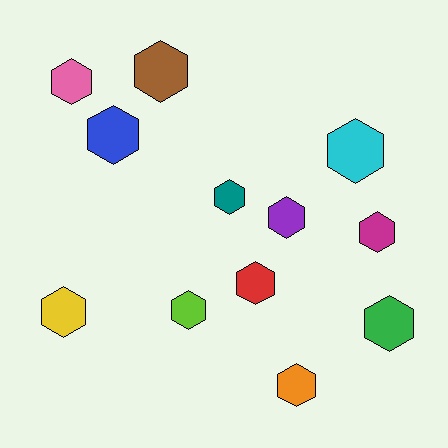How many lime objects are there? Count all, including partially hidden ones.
There is 1 lime object.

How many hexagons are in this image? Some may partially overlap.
There are 12 hexagons.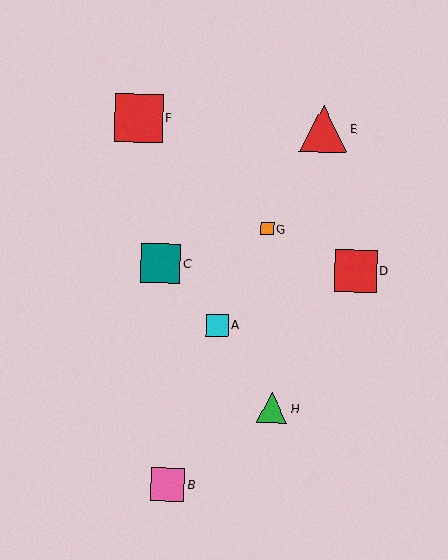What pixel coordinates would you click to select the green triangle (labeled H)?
Click at (272, 408) to select the green triangle H.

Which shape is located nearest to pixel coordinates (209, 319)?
The cyan square (labeled A) at (217, 325) is nearest to that location.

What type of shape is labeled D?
Shape D is a red square.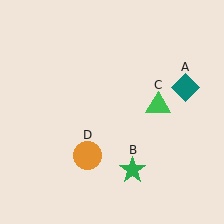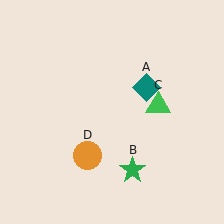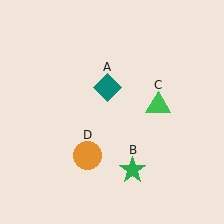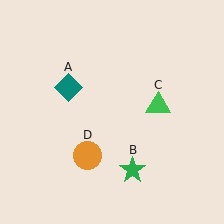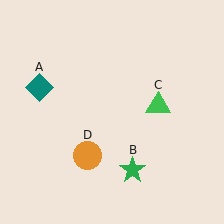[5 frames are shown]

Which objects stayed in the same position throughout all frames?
Green star (object B) and green triangle (object C) and orange circle (object D) remained stationary.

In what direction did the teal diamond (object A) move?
The teal diamond (object A) moved left.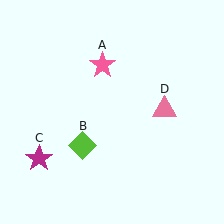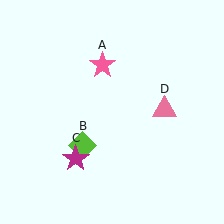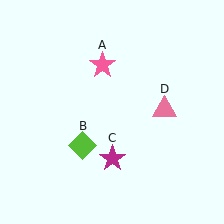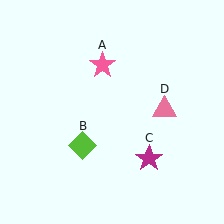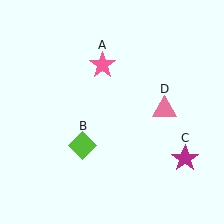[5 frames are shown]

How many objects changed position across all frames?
1 object changed position: magenta star (object C).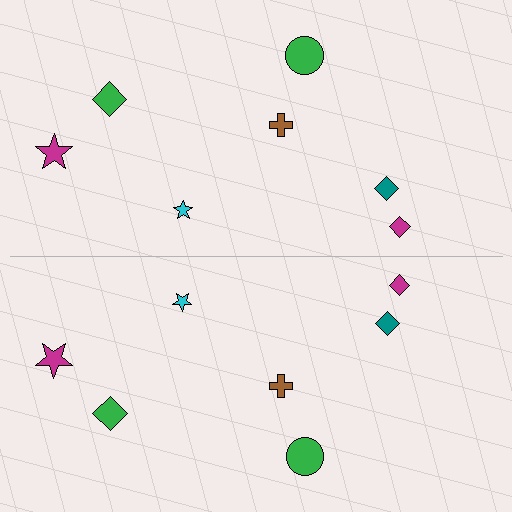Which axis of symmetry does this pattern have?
The pattern has a horizontal axis of symmetry running through the center of the image.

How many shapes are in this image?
There are 14 shapes in this image.